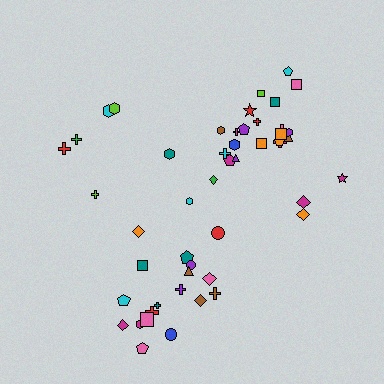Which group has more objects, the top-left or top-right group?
The top-right group.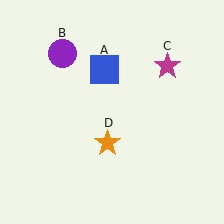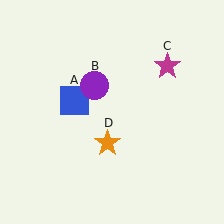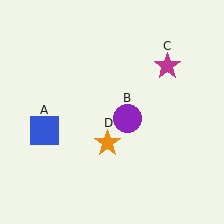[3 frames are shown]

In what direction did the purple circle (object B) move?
The purple circle (object B) moved down and to the right.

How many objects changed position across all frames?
2 objects changed position: blue square (object A), purple circle (object B).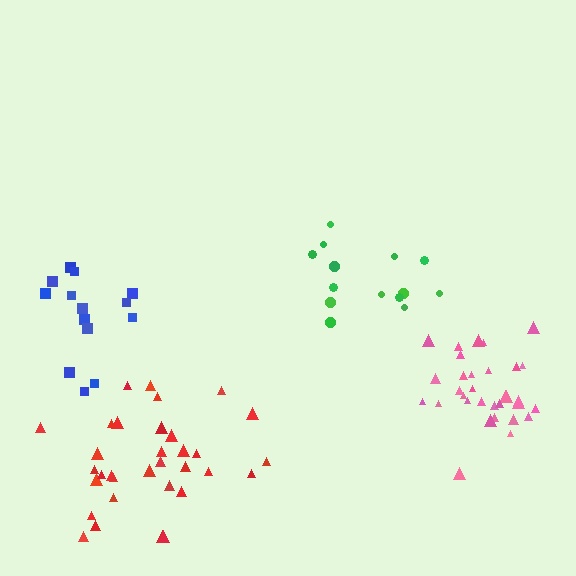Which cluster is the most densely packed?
Pink.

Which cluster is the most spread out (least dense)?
Green.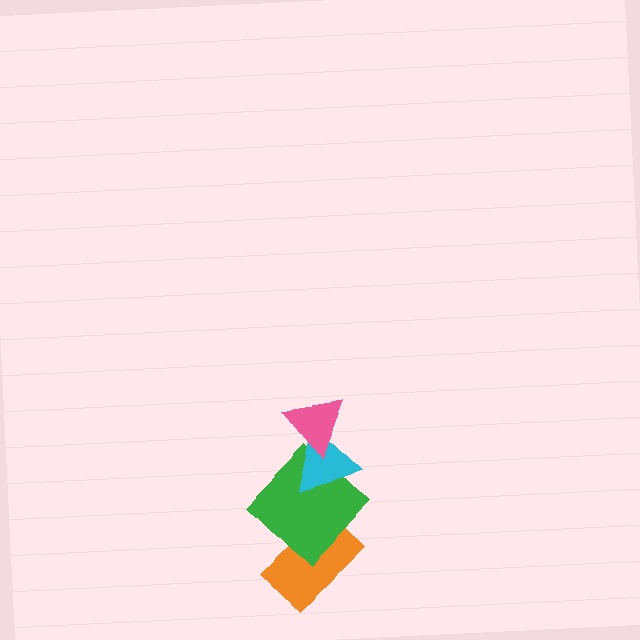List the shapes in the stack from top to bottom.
From top to bottom: the pink triangle, the cyan triangle, the green diamond, the orange rectangle.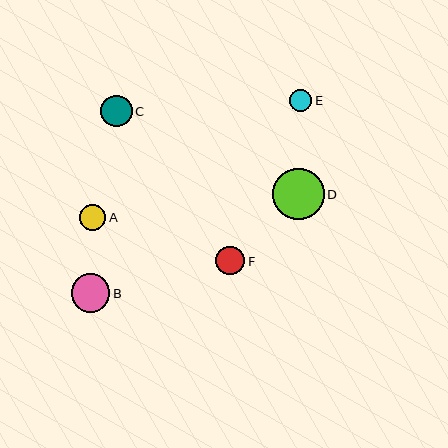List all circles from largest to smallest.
From largest to smallest: D, B, C, F, A, E.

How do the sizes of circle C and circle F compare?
Circle C and circle F are approximately the same size.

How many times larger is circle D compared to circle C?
Circle D is approximately 1.7 times the size of circle C.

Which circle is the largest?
Circle D is the largest with a size of approximately 52 pixels.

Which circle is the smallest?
Circle E is the smallest with a size of approximately 22 pixels.